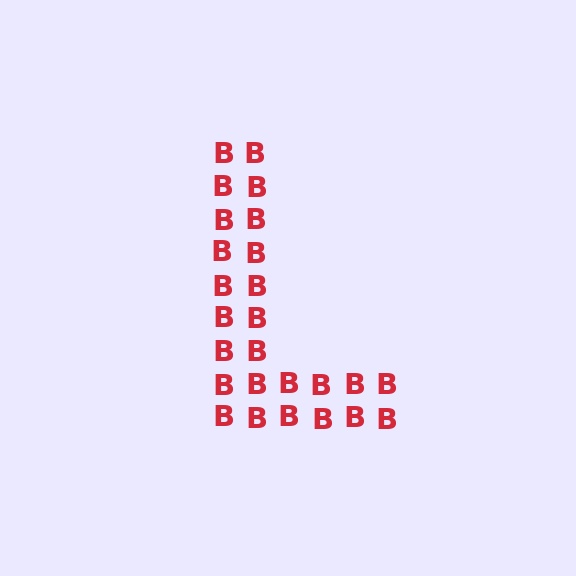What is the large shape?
The large shape is the letter L.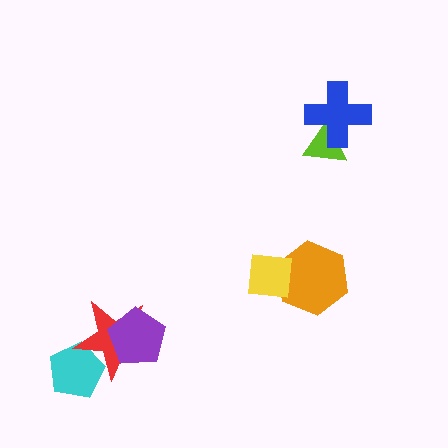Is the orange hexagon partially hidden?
Yes, it is partially covered by another shape.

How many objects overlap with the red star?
2 objects overlap with the red star.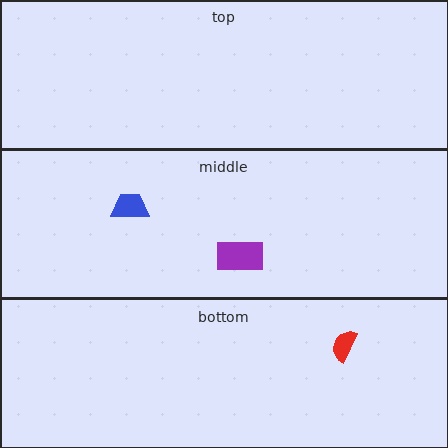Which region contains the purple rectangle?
The middle region.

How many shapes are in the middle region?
2.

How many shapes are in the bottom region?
1.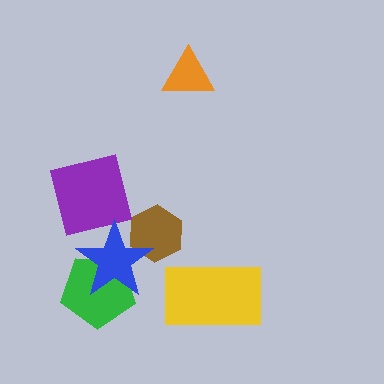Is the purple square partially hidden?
Yes, it is partially covered by another shape.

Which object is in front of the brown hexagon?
The blue star is in front of the brown hexagon.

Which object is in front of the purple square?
The blue star is in front of the purple square.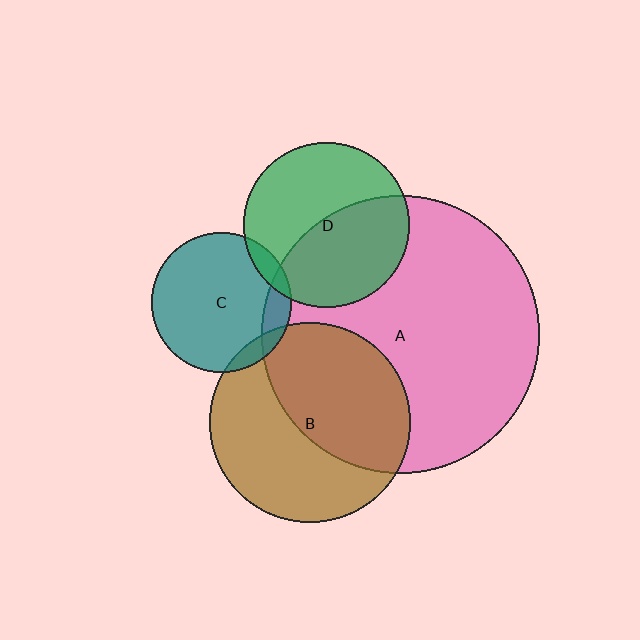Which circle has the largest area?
Circle A (pink).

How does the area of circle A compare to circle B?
Approximately 1.9 times.